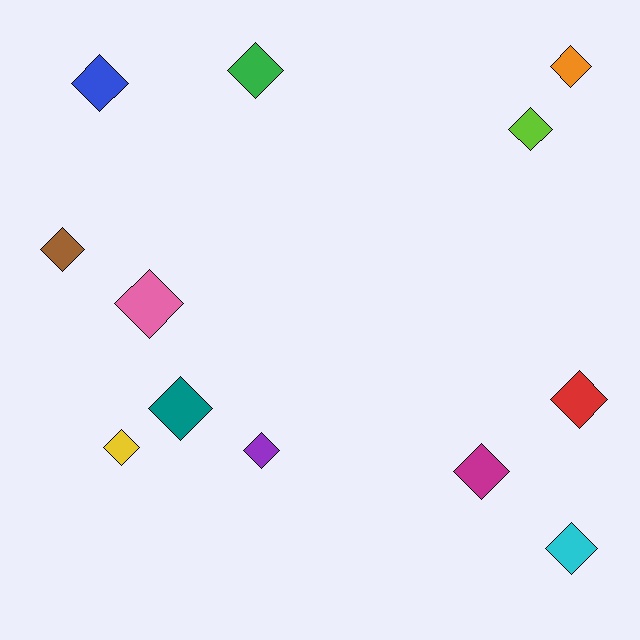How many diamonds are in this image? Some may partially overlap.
There are 12 diamonds.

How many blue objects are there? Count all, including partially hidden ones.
There is 1 blue object.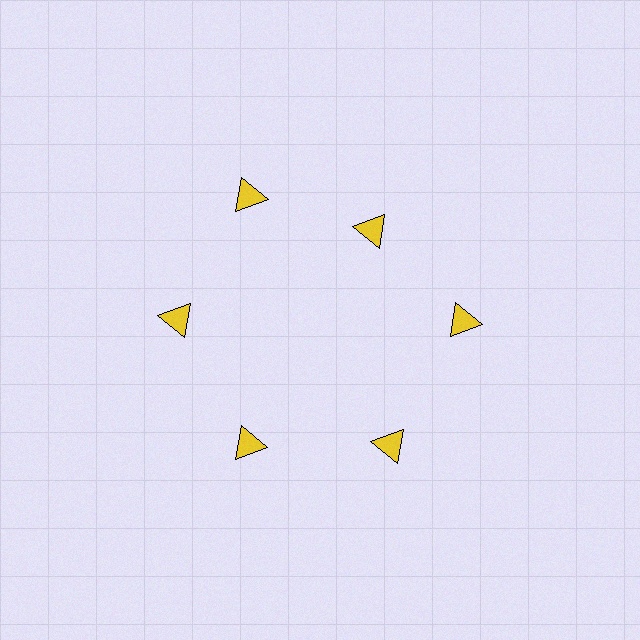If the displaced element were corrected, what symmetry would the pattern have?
It would have 6-fold rotational symmetry — the pattern would map onto itself every 60 degrees.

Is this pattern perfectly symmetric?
No. The 6 yellow triangles are arranged in a ring, but one element near the 1 o'clock position is pulled inward toward the center, breaking the 6-fold rotational symmetry.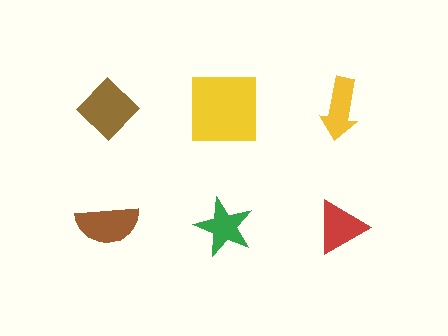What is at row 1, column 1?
A brown diamond.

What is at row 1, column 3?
A yellow arrow.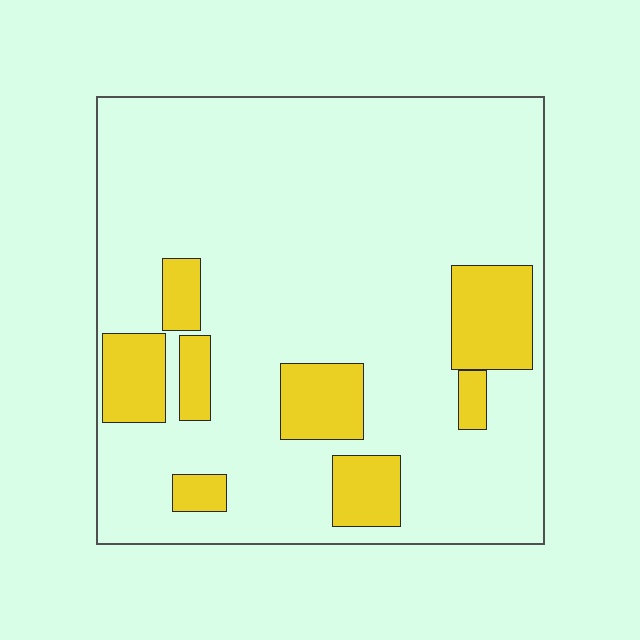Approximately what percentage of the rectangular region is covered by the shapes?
Approximately 15%.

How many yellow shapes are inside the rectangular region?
8.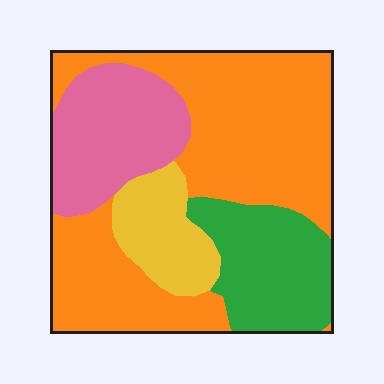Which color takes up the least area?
Yellow, at roughly 10%.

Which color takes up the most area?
Orange, at roughly 50%.